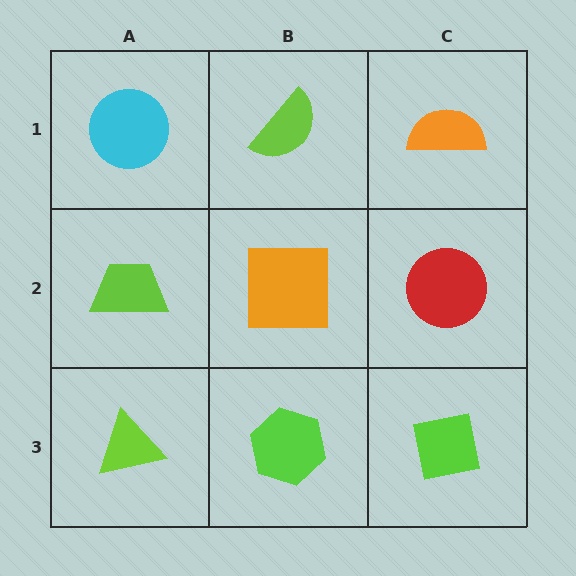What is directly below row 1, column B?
An orange square.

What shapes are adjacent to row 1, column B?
An orange square (row 2, column B), a cyan circle (row 1, column A), an orange semicircle (row 1, column C).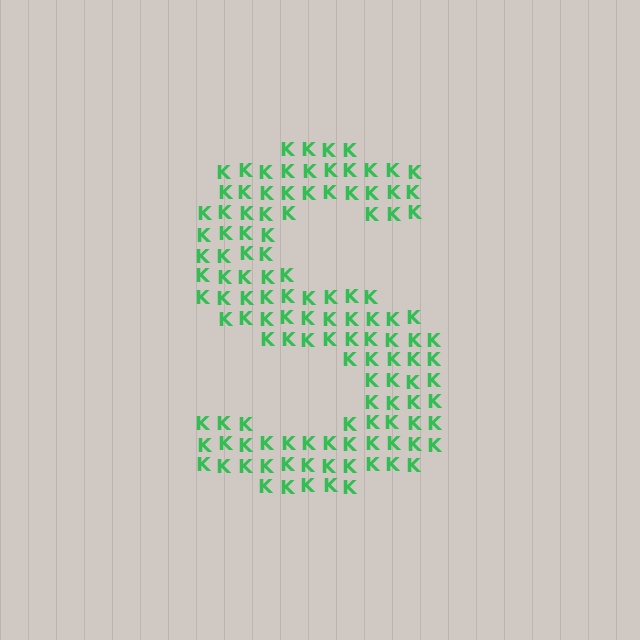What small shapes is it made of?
It is made of small letter K's.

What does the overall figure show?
The overall figure shows the letter S.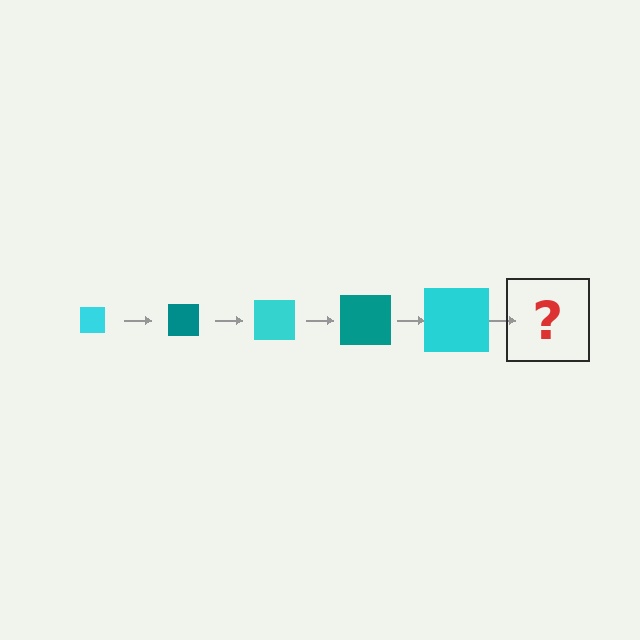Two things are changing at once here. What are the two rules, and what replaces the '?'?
The two rules are that the square grows larger each step and the color cycles through cyan and teal. The '?' should be a teal square, larger than the previous one.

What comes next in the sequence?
The next element should be a teal square, larger than the previous one.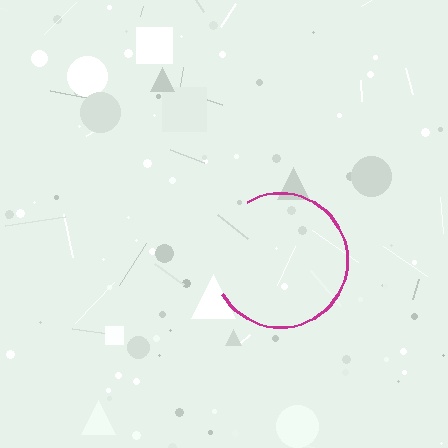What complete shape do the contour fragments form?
The contour fragments form a circle.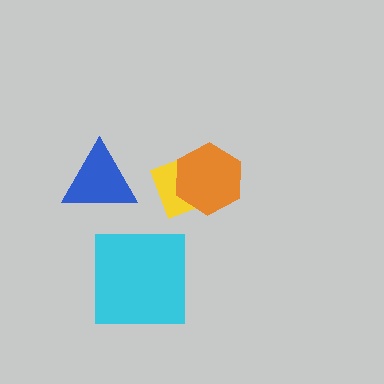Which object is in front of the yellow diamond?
The orange hexagon is in front of the yellow diamond.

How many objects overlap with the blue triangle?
0 objects overlap with the blue triangle.